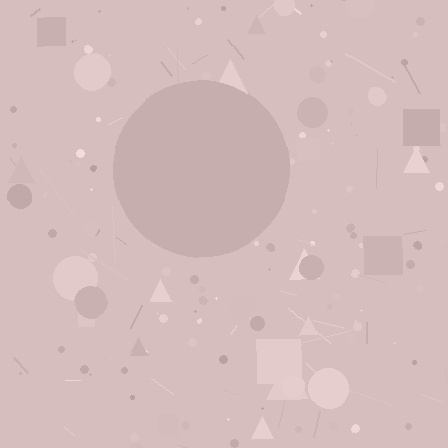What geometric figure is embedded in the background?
A circle is embedded in the background.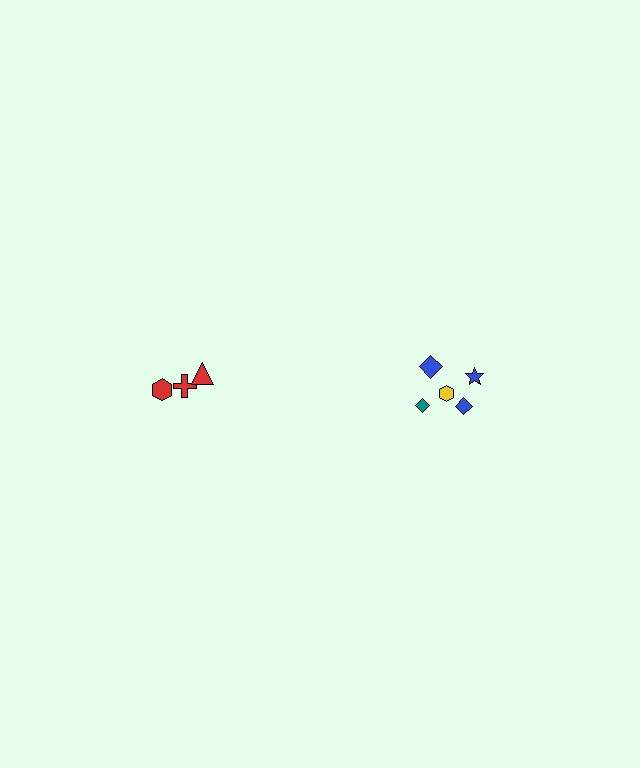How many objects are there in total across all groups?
There are 8 objects.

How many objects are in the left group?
There are 3 objects.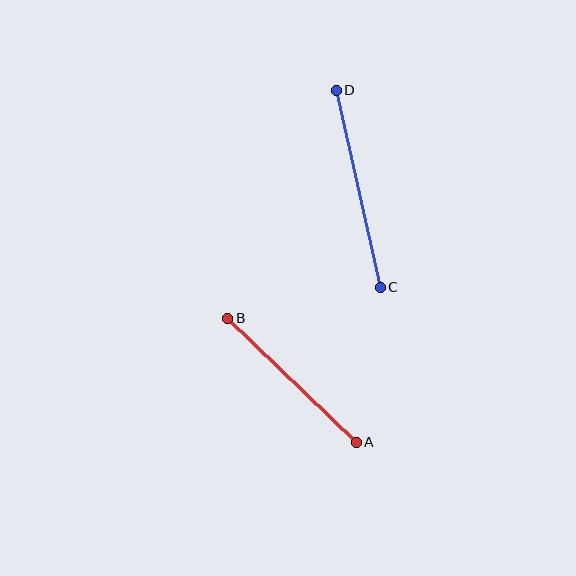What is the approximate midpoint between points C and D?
The midpoint is at approximately (358, 189) pixels.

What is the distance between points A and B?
The distance is approximately 179 pixels.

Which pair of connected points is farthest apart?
Points C and D are farthest apart.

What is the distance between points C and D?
The distance is approximately 202 pixels.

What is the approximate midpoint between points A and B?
The midpoint is at approximately (292, 380) pixels.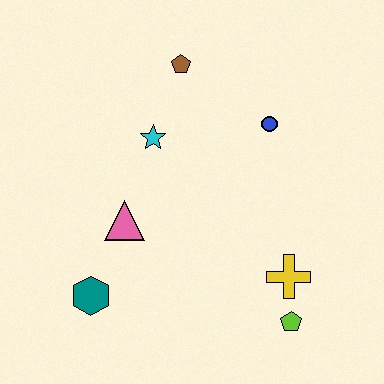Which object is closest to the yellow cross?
The lime pentagon is closest to the yellow cross.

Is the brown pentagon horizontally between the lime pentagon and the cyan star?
Yes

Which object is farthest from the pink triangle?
The lime pentagon is farthest from the pink triangle.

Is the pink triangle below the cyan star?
Yes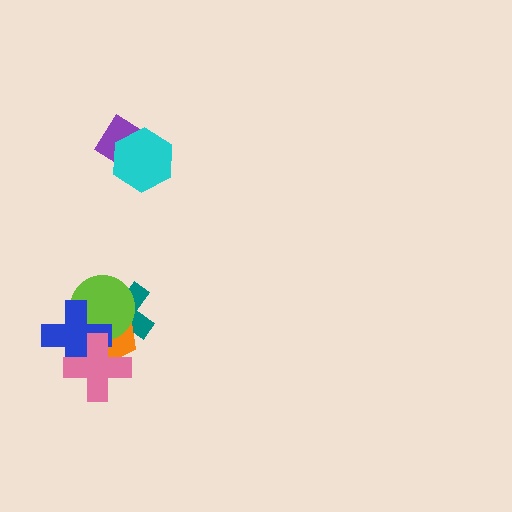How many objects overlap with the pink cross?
3 objects overlap with the pink cross.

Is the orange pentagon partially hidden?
Yes, it is partially covered by another shape.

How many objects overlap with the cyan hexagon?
1 object overlaps with the cyan hexagon.